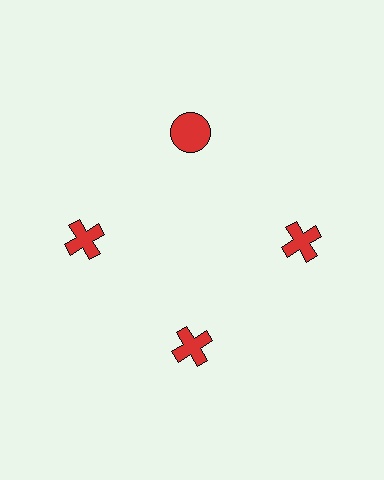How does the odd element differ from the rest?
It has a different shape: circle instead of cross.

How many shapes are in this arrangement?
There are 4 shapes arranged in a ring pattern.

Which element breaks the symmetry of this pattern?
The red circle at roughly the 12 o'clock position breaks the symmetry. All other shapes are red crosses.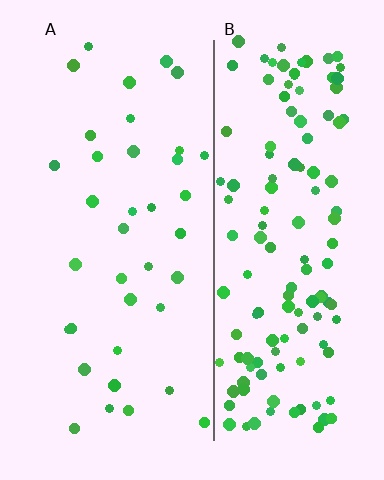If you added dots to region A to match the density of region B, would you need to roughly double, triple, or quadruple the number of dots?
Approximately quadruple.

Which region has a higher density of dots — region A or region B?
B (the right).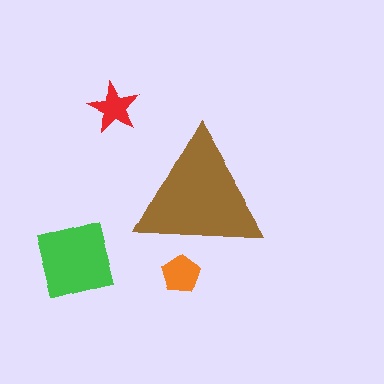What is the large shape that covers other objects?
A brown triangle.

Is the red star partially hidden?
No, the red star is fully visible.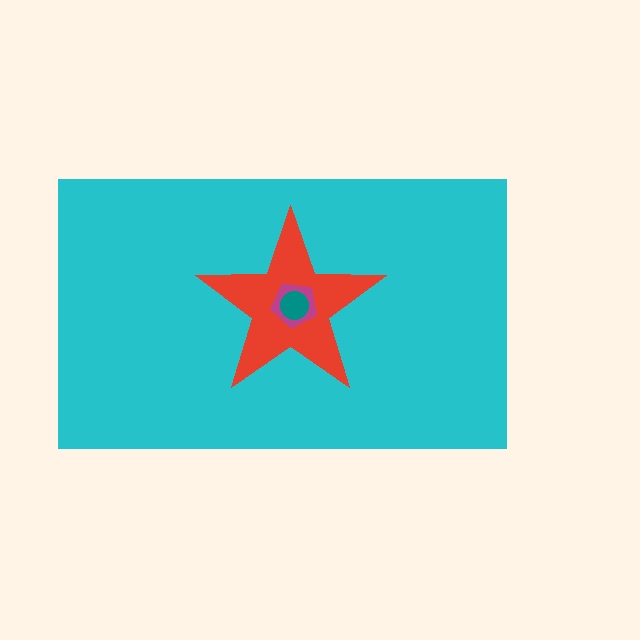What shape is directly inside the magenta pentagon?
The teal circle.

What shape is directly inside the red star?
The magenta pentagon.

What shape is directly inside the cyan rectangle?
The red star.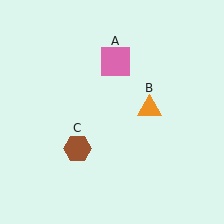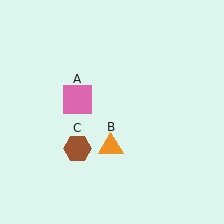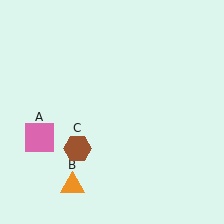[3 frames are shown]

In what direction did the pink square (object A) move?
The pink square (object A) moved down and to the left.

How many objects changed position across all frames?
2 objects changed position: pink square (object A), orange triangle (object B).